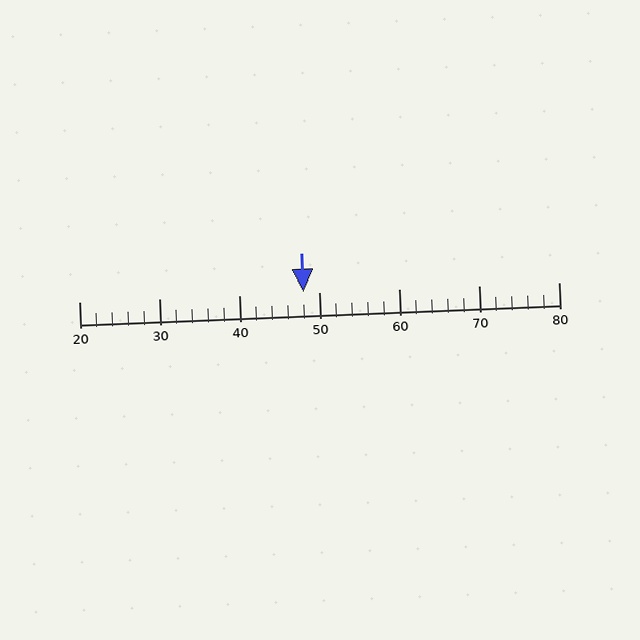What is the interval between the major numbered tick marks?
The major tick marks are spaced 10 units apart.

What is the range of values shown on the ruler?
The ruler shows values from 20 to 80.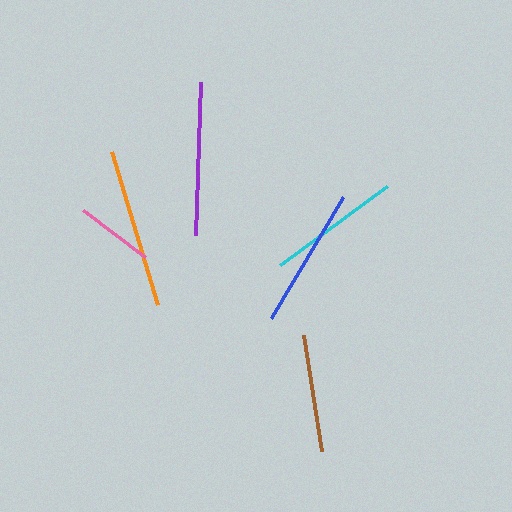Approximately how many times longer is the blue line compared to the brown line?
The blue line is approximately 1.2 times the length of the brown line.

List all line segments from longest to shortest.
From longest to shortest: orange, purple, blue, cyan, brown, pink.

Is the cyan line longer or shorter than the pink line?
The cyan line is longer than the pink line.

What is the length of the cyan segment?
The cyan segment is approximately 134 pixels long.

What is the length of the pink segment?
The pink segment is approximately 78 pixels long.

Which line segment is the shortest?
The pink line is the shortest at approximately 78 pixels.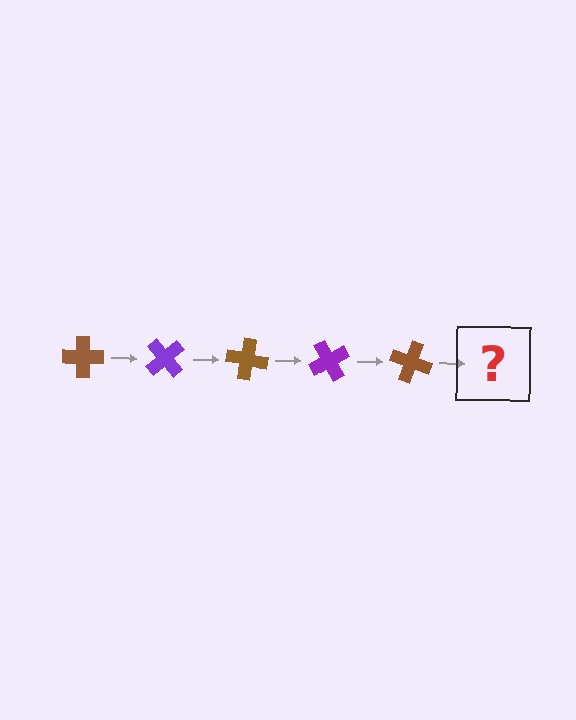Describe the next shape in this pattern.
It should be a purple cross, rotated 250 degrees from the start.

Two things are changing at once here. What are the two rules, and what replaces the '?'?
The two rules are that it rotates 50 degrees each step and the color cycles through brown and purple. The '?' should be a purple cross, rotated 250 degrees from the start.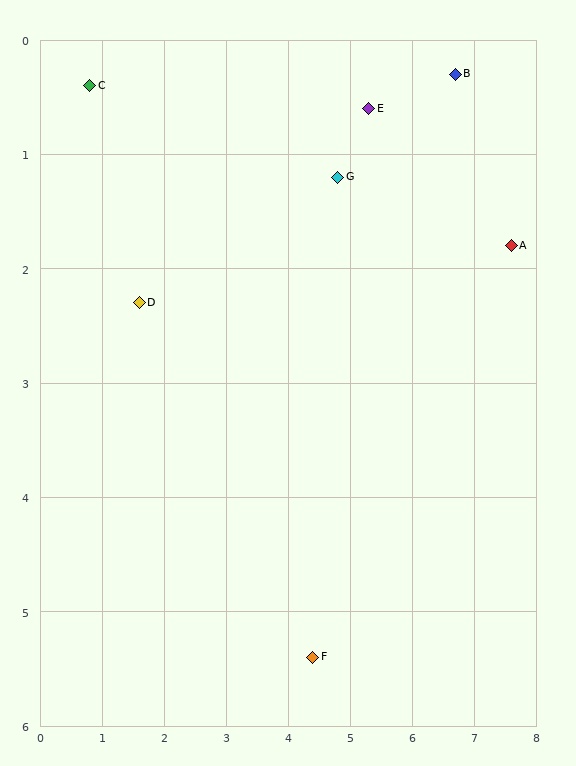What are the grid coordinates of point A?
Point A is at approximately (7.6, 1.8).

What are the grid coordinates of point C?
Point C is at approximately (0.8, 0.4).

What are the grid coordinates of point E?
Point E is at approximately (5.3, 0.6).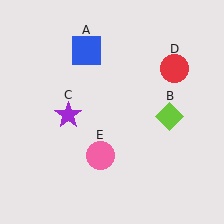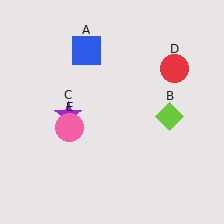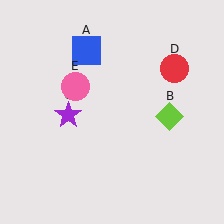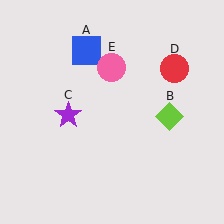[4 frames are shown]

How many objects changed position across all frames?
1 object changed position: pink circle (object E).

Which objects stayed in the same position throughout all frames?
Blue square (object A) and lime diamond (object B) and purple star (object C) and red circle (object D) remained stationary.